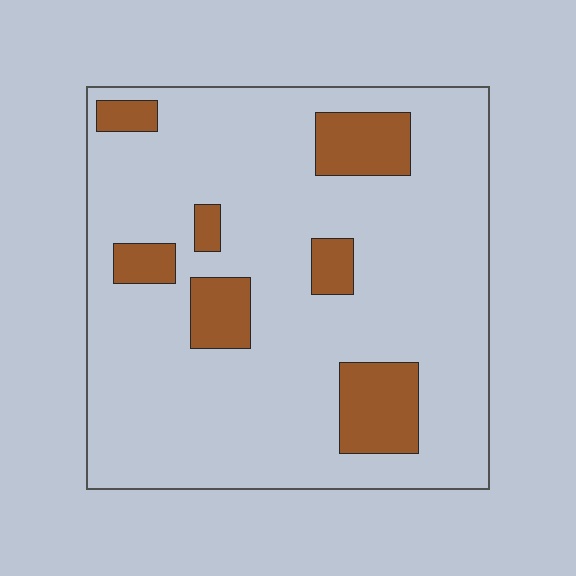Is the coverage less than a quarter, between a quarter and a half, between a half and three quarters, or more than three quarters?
Less than a quarter.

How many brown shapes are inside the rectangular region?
7.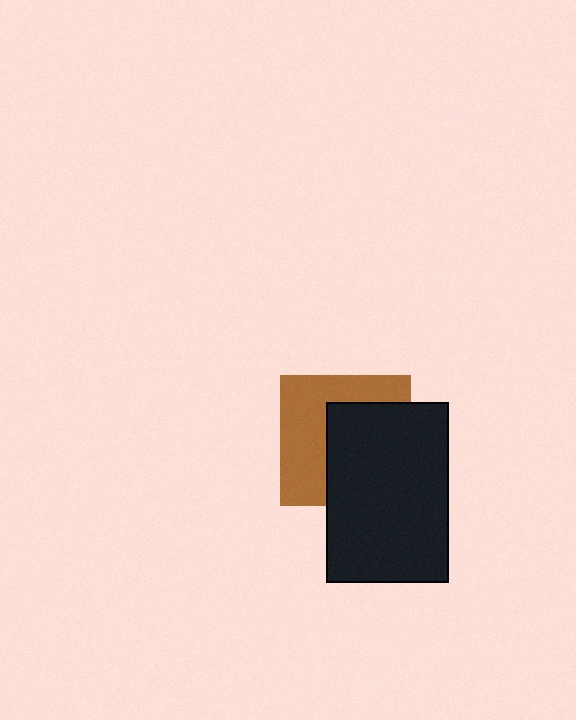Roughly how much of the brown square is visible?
About half of it is visible (roughly 48%).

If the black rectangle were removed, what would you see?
You would see the complete brown square.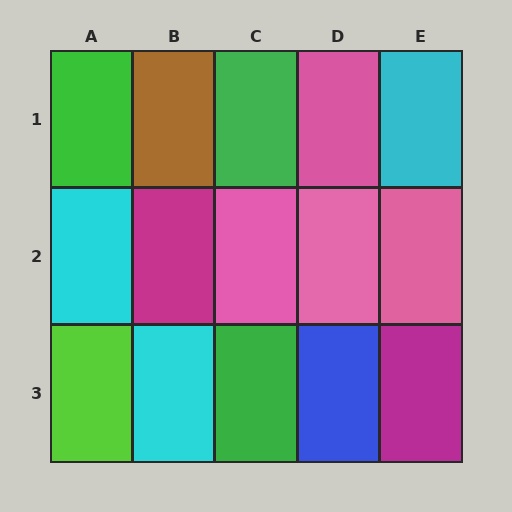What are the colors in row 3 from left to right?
Lime, cyan, green, blue, magenta.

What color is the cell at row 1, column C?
Green.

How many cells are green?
3 cells are green.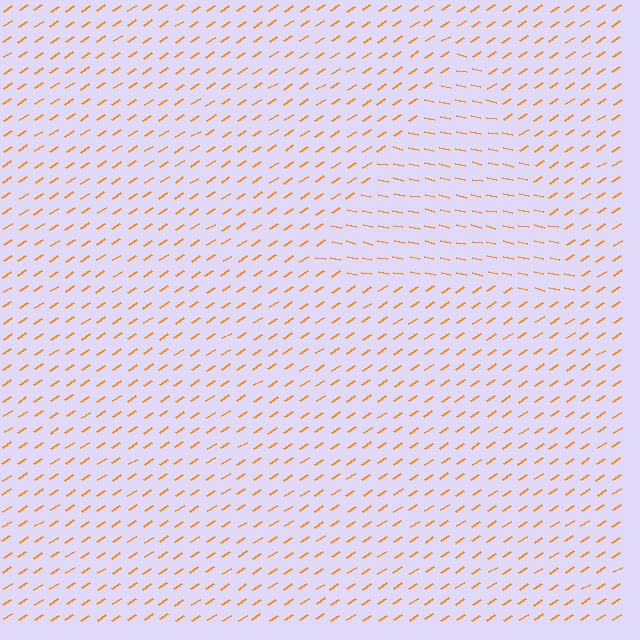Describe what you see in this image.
The image is filled with small orange line segments. A triangle region in the image has lines oriented differently from the surrounding lines, creating a visible texture boundary.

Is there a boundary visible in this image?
Yes, there is a texture boundary formed by a change in line orientation.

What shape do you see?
I see a triangle.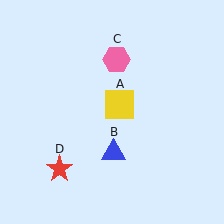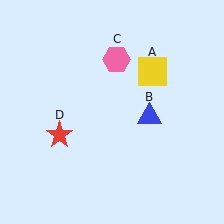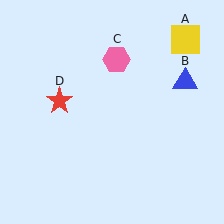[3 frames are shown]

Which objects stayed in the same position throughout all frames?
Pink hexagon (object C) remained stationary.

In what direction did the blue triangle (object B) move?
The blue triangle (object B) moved up and to the right.